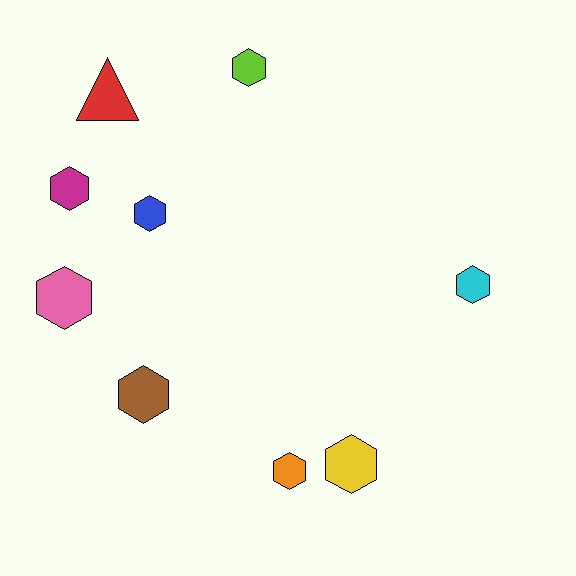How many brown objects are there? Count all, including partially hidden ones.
There is 1 brown object.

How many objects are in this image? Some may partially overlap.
There are 9 objects.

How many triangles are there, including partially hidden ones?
There is 1 triangle.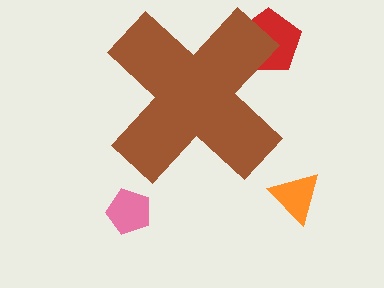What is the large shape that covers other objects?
A brown cross.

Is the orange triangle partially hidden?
No, the orange triangle is fully visible.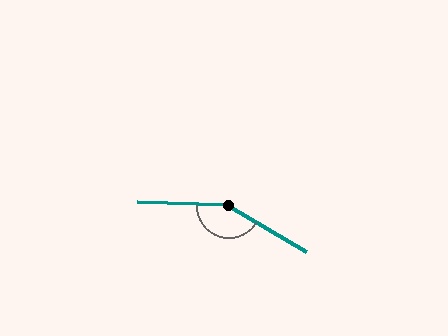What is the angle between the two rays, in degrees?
Approximately 151 degrees.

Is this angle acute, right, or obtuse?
It is obtuse.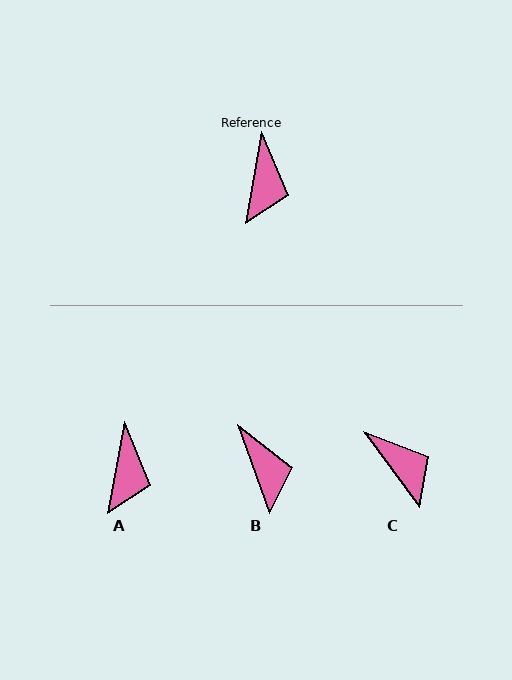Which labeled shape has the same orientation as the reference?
A.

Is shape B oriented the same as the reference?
No, it is off by about 30 degrees.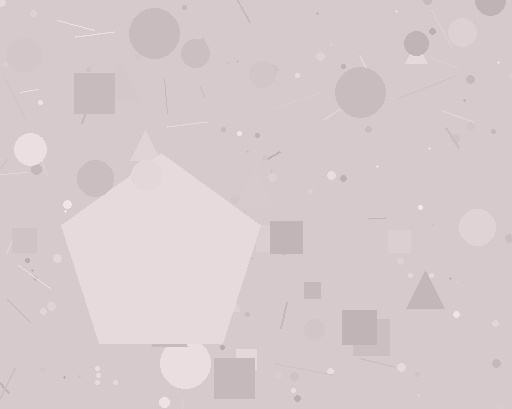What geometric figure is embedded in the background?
A pentagon is embedded in the background.